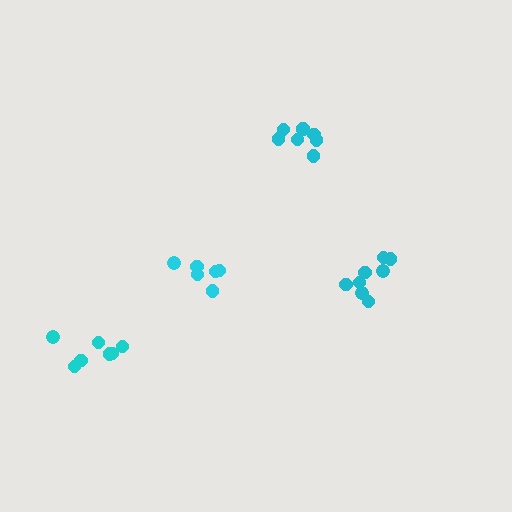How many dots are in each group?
Group 1: 8 dots, Group 2: 8 dots, Group 3: 6 dots, Group 4: 7 dots (29 total).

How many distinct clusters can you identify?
There are 4 distinct clusters.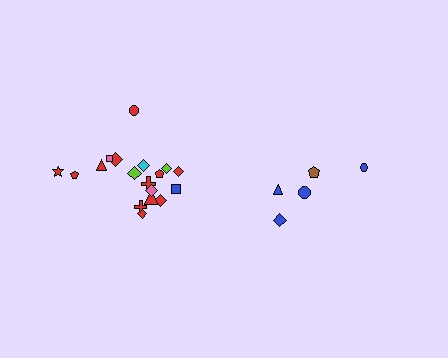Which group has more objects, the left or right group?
The left group.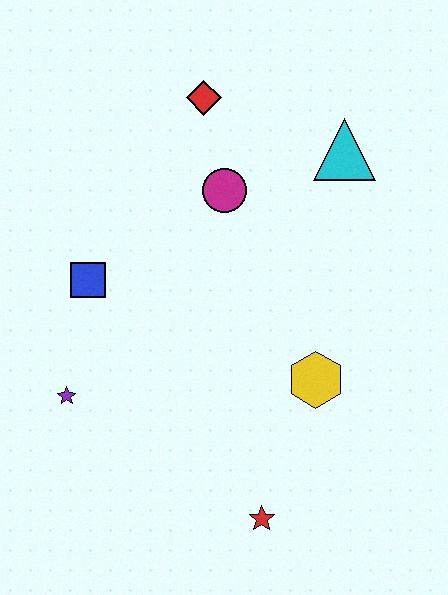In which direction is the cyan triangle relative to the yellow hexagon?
The cyan triangle is above the yellow hexagon.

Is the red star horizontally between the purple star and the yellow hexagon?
Yes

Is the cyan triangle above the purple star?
Yes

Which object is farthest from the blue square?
The red star is farthest from the blue square.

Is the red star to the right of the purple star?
Yes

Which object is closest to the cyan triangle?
The magenta circle is closest to the cyan triangle.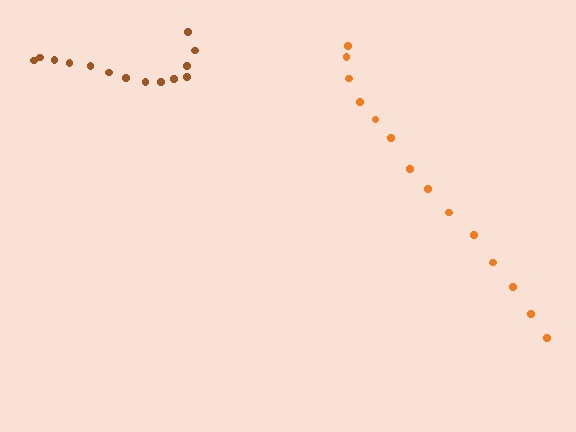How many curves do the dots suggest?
There are 2 distinct paths.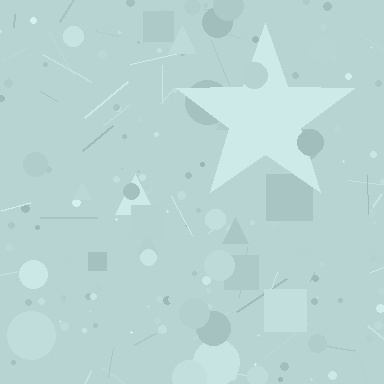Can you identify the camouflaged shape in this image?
The camouflaged shape is a star.